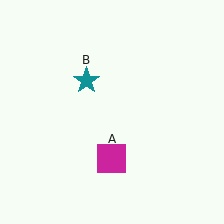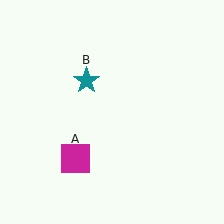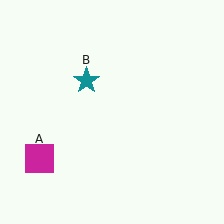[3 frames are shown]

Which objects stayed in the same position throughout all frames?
Teal star (object B) remained stationary.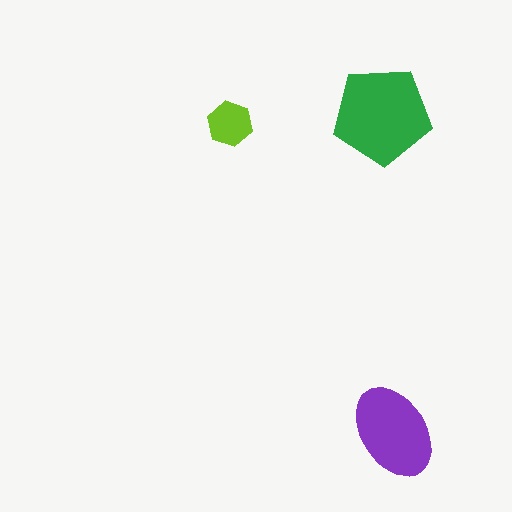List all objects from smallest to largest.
The lime hexagon, the purple ellipse, the green pentagon.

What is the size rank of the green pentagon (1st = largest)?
1st.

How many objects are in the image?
There are 3 objects in the image.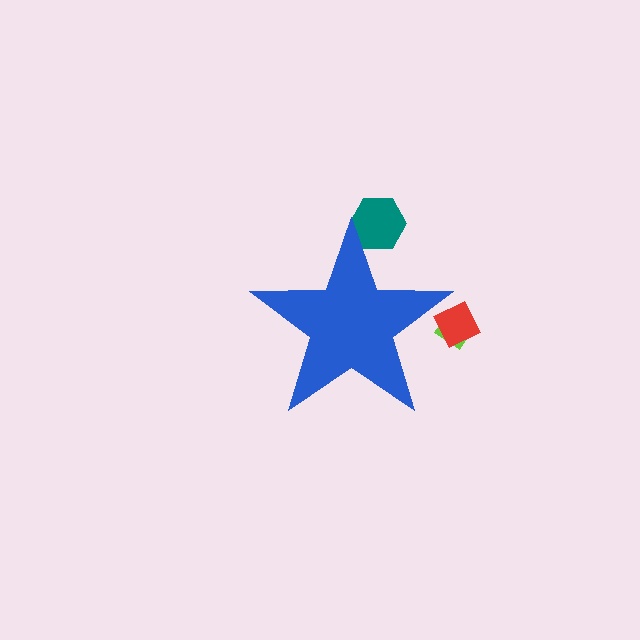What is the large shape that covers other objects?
A blue star.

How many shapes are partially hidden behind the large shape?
3 shapes are partially hidden.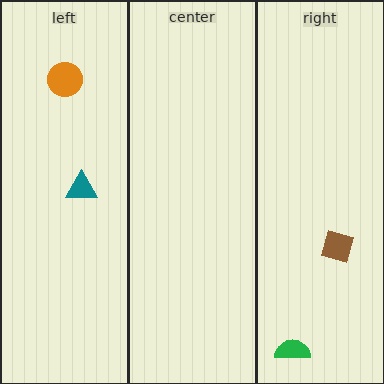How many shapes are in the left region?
2.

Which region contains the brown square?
The right region.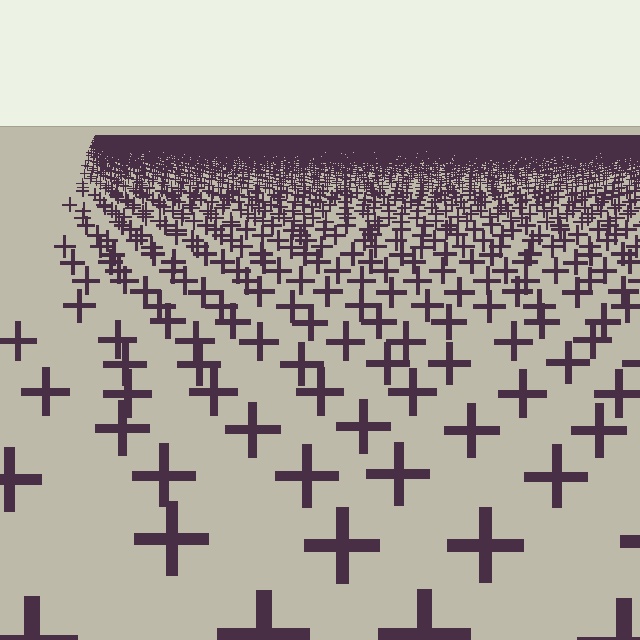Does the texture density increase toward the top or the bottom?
Density increases toward the top.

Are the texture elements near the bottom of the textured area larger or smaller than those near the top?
Larger. Near the bottom, elements are closer to the viewer and appear at a bigger on-screen size.